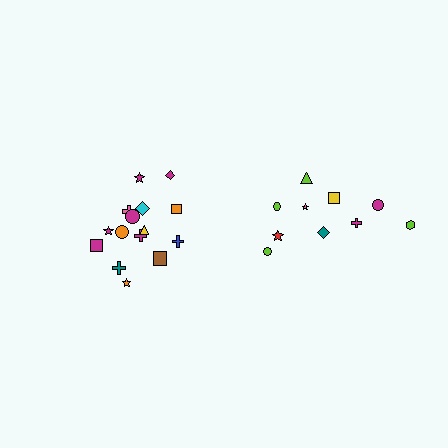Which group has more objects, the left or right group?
The left group.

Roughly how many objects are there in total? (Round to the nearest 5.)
Roughly 25 objects in total.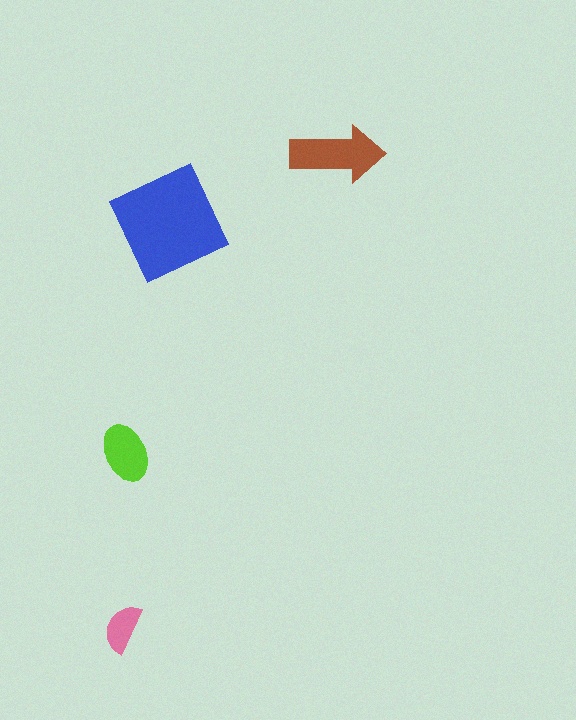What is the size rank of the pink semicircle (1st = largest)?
4th.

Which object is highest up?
The brown arrow is topmost.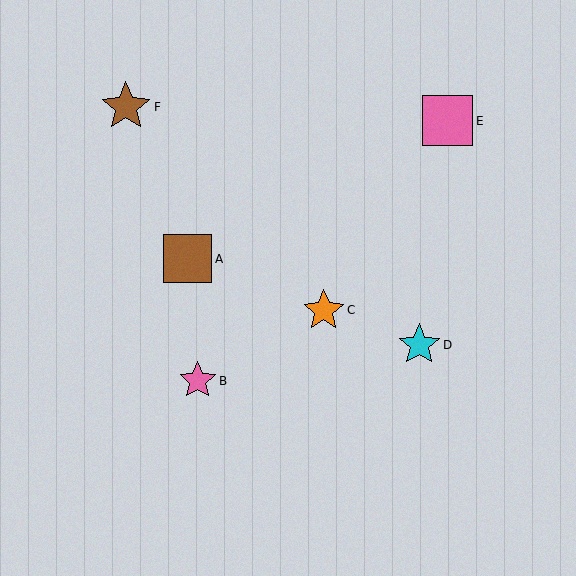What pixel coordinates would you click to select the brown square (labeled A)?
Click at (188, 259) to select the brown square A.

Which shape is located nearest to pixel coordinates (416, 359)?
The cyan star (labeled D) at (419, 345) is nearest to that location.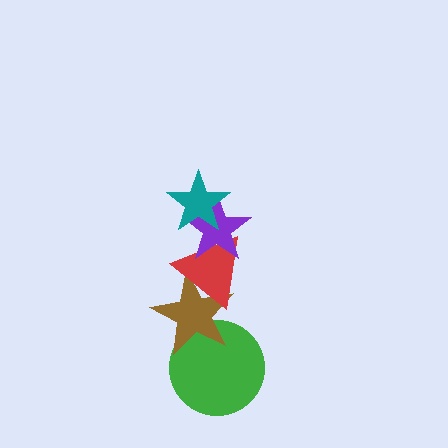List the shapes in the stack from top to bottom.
From top to bottom: the teal star, the purple star, the red triangle, the brown star, the green circle.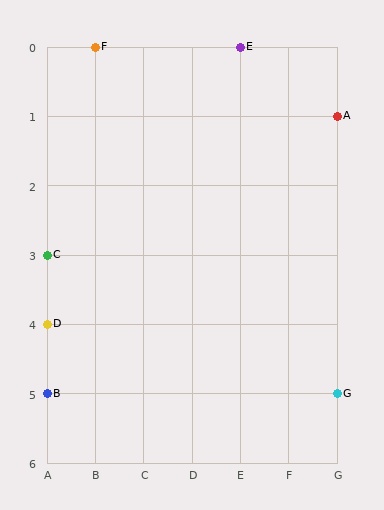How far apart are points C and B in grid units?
Points C and B are 2 rows apart.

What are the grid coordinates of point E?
Point E is at grid coordinates (E, 0).